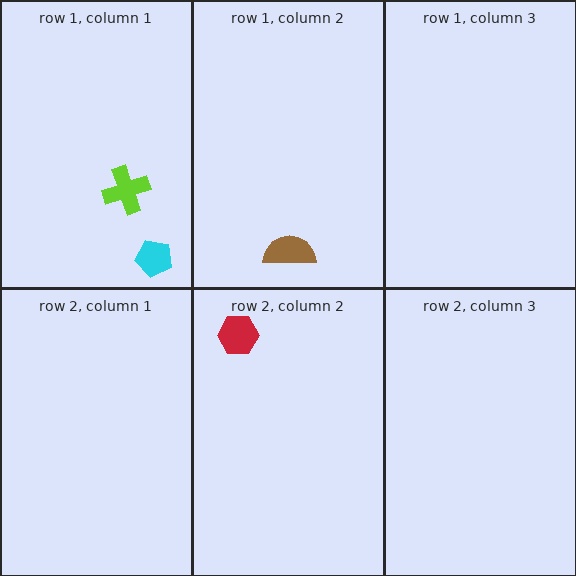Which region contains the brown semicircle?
The row 1, column 2 region.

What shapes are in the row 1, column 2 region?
The brown semicircle.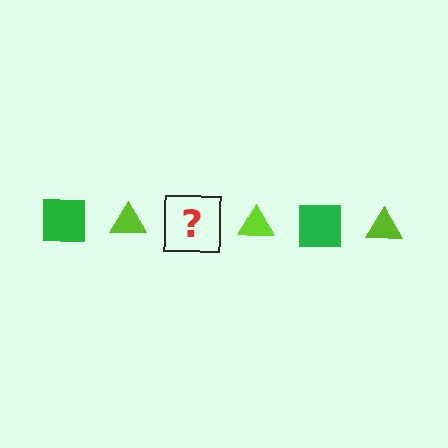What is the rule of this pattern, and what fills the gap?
The rule is that the pattern alternates between green square and lime triangle. The gap should be filled with a green square.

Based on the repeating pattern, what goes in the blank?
The blank should be a green square.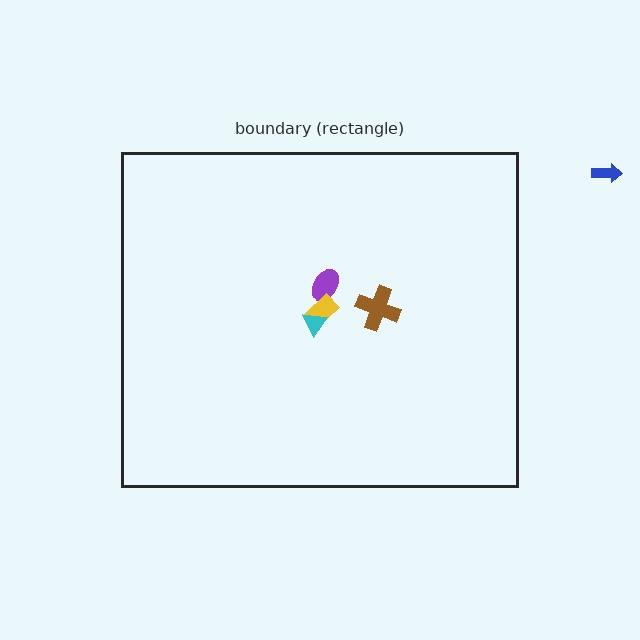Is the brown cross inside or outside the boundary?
Inside.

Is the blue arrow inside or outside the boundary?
Outside.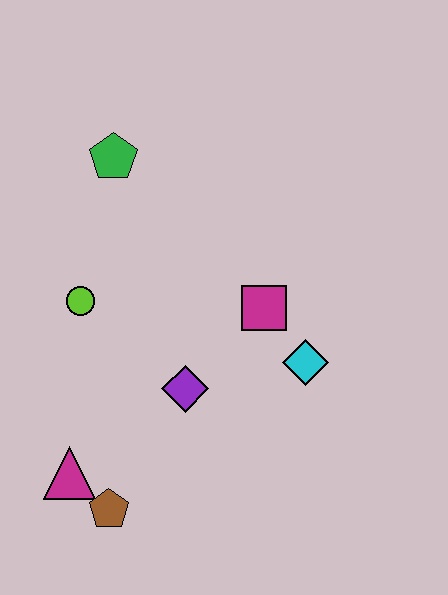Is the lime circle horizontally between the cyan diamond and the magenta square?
No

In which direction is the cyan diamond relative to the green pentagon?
The cyan diamond is below the green pentagon.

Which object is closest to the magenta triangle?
The brown pentagon is closest to the magenta triangle.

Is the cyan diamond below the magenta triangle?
No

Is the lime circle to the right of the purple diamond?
No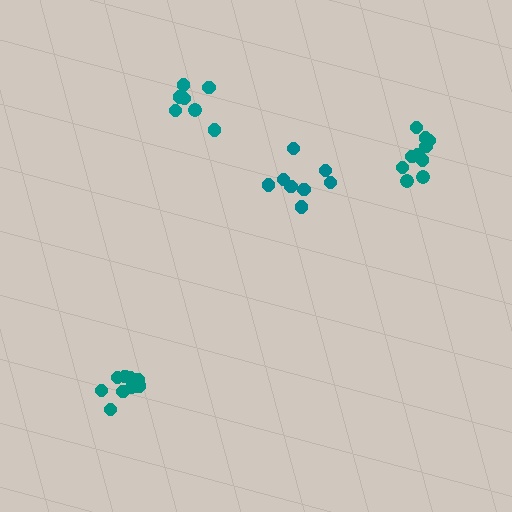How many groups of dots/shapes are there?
There are 4 groups.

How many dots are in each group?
Group 1: 8 dots, Group 2: 11 dots, Group 3: 10 dots, Group 4: 7 dots (36 total).